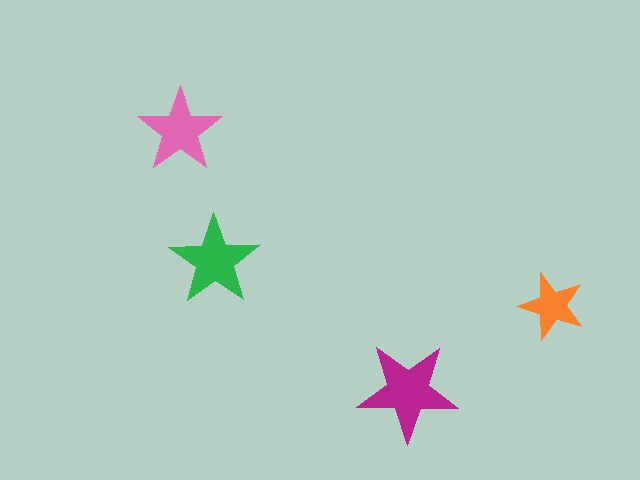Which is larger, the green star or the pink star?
The green one.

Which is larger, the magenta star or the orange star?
The magenta one.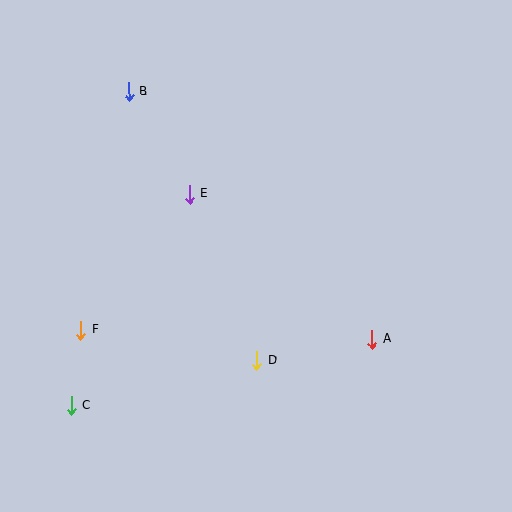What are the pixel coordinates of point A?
Point A is at (372, 339).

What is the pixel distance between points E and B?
The distance between E and B is 119 pixels.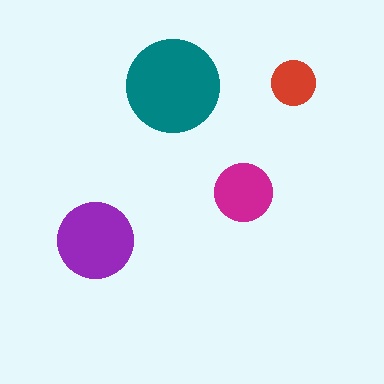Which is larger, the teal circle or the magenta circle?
The teal one.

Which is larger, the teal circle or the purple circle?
The teal one.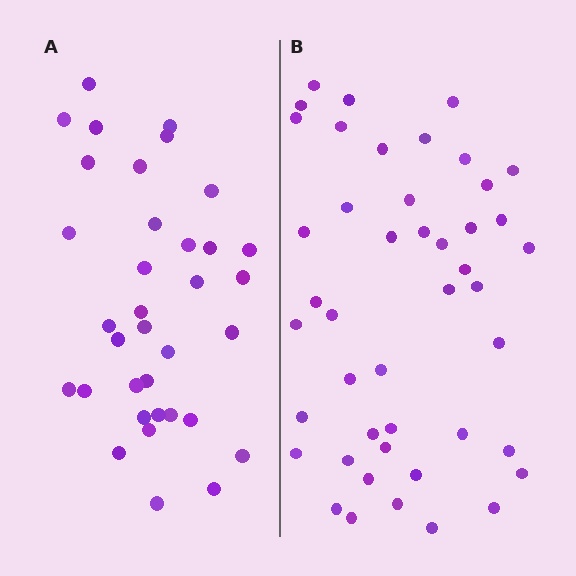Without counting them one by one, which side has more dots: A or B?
Region B (the right region) has more dots.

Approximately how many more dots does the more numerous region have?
Region B has roughly 10 or so more dots than region A.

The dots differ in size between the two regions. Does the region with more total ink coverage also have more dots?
No. Region A has more total ink coverage because its dots are larger, but region B actually contains more individual dots. Total area can be misleading — the number of items is what matters here.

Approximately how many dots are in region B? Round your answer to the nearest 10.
About 40 dots. (The exact count is 45, which rounds to 40.)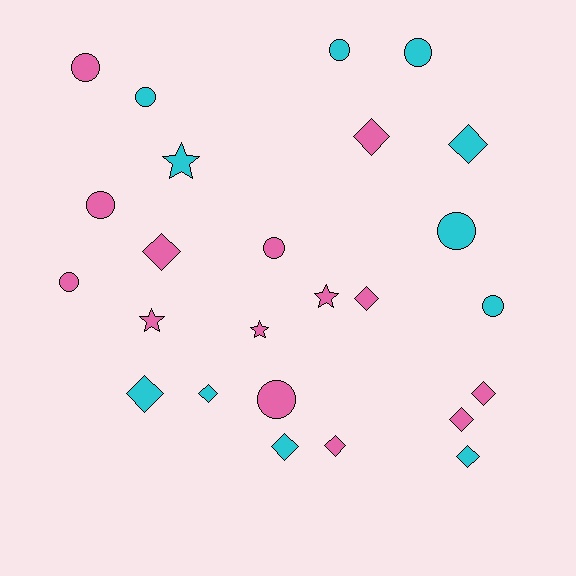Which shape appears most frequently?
Diamond, with 11 objects.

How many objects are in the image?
There are 25 objects.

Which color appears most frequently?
Pink, with 14 objects.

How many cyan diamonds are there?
There are 5 cyan diamonds.